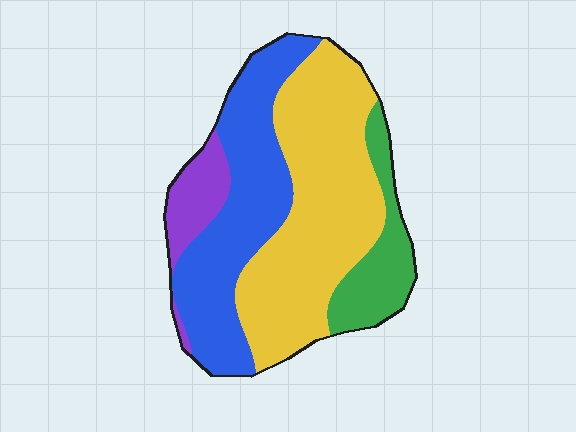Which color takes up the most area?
Yellow, at roughly 45%.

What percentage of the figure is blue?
Blue takes up about one third (1/3) of the figure.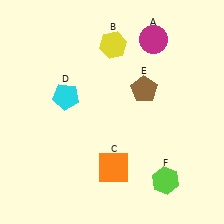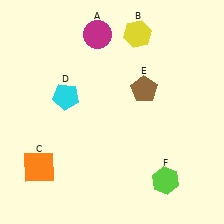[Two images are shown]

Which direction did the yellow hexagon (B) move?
The yellow hexagon (B) moved right.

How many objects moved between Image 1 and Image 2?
3 objects moved between the two images.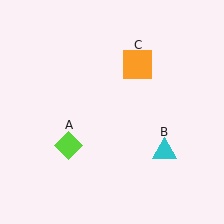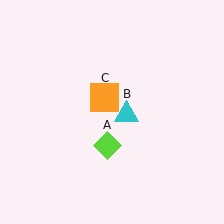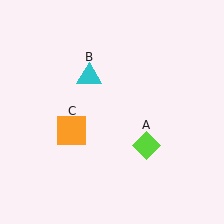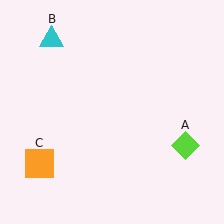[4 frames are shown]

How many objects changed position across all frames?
3 objects changed position: lime diamond (object A), cyan triangle (object B), orange square (object C).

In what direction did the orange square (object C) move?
The orange square (object C) moved down and to the left.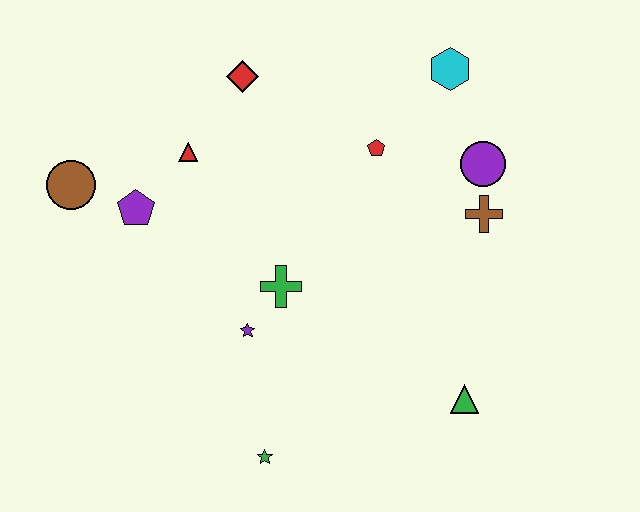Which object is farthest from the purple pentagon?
The green triangle is farthest from the purple pentagon.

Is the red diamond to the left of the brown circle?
No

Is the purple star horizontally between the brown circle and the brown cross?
Yes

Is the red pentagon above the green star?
Yes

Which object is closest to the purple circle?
The brown cross is closest to the purple circle.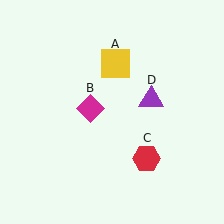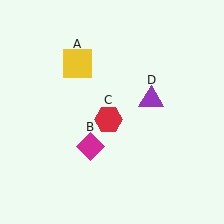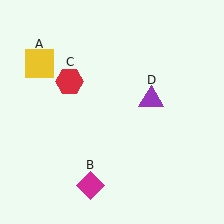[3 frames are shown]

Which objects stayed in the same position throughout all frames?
Purple triangle (object D) remained stationary.